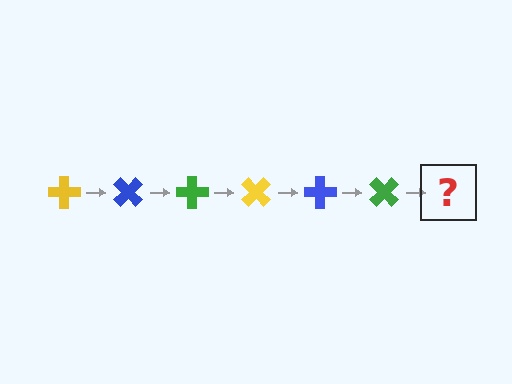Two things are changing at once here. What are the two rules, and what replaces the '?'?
The two rules are that it rotates 45 degrees each step and the color cycles through yellow, blue, and green. The '?' should be a yellow cross, rotated 270 degrees from the start.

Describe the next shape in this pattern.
It should be a yellow cross, rotated 270 degrees from the start.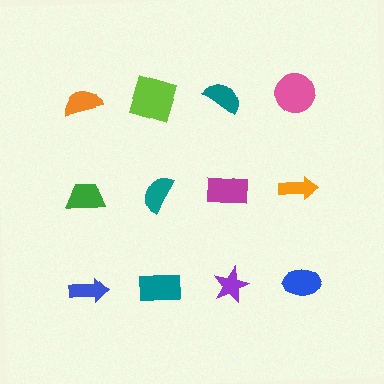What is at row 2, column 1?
A green trapezoid.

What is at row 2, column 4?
An orange arrow.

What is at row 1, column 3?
A teal semicircle.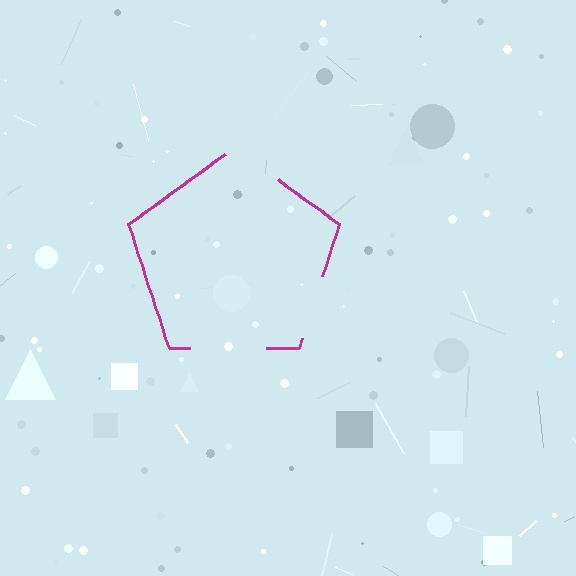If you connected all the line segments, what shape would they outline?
They would outline a pentagon.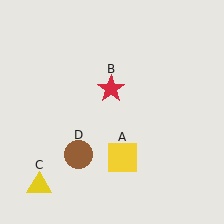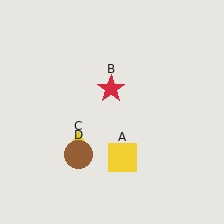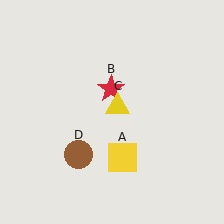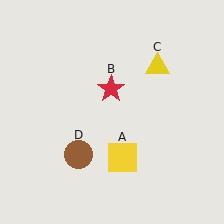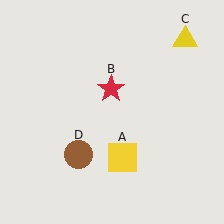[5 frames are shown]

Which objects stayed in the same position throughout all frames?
Yellow square (object A) and red star (object B) and brown circle (object D) remained stationary.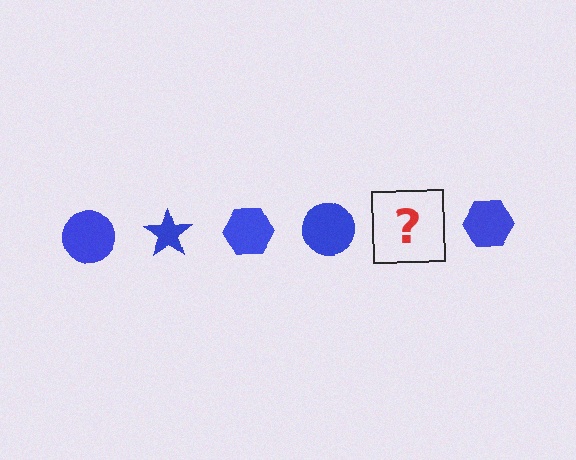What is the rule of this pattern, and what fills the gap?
The rule is that the pattern cycles through circle, star, hexagon shapes in blue. The gap should be filled with a blue star.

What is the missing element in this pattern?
The missing element is a blue star.